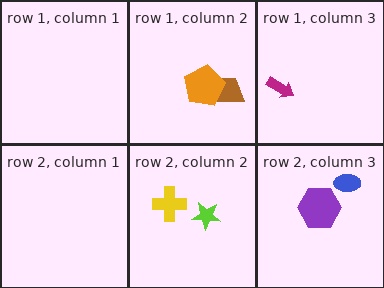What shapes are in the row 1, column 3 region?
The magenta arrow.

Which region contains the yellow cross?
The row 2, column 2 region.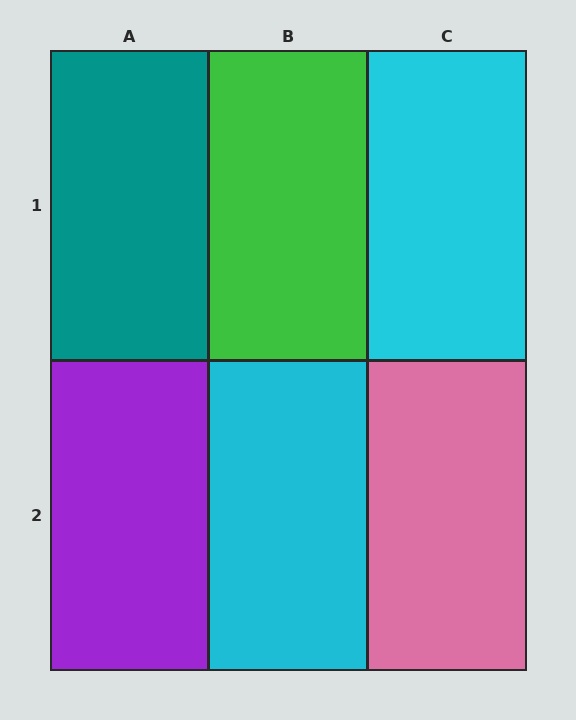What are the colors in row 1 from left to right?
Teal, green, cyan.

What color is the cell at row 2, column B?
Cyan.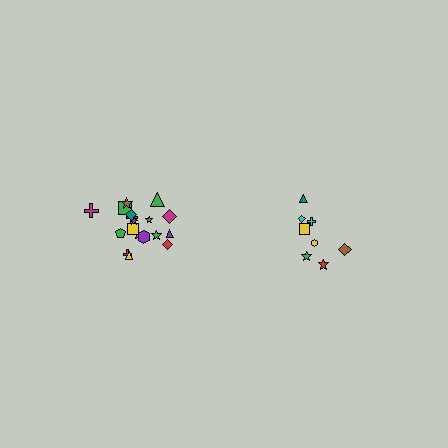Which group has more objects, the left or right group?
The left group.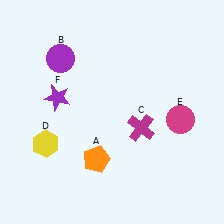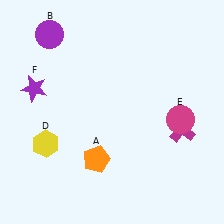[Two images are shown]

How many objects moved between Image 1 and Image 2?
3 objects moved between the two images.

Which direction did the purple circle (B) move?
The purple circle (B) moved up.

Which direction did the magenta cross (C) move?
The magenta cross (C) moved right.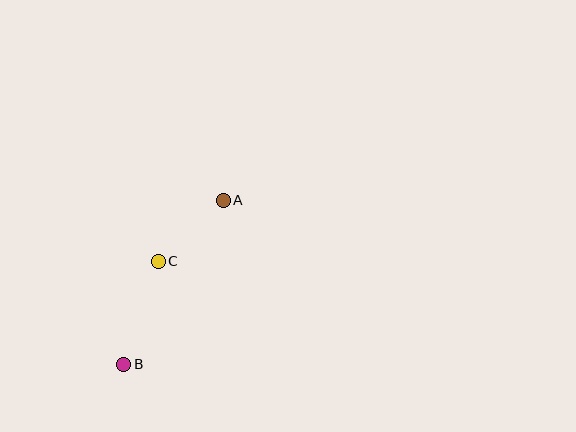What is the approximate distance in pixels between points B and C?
The distance between B and C is approximately 109 pixels.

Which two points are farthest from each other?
Points A and B are farthest from each other.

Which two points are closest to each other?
Points A and C are closest to each other.